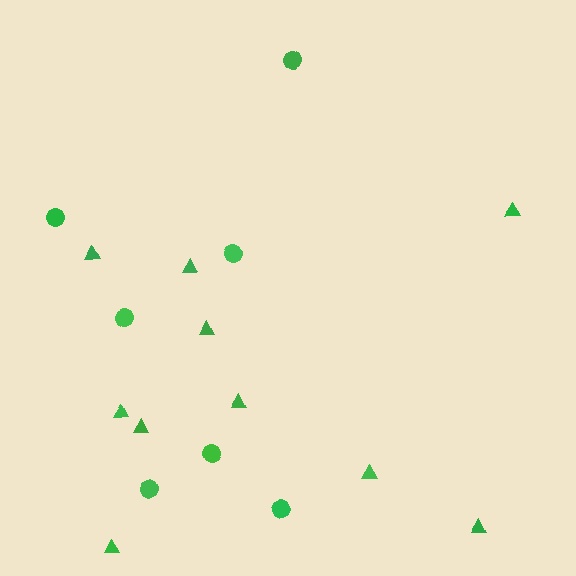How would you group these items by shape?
There are 2 groups: one group of triangles (10) and one group of circles (7).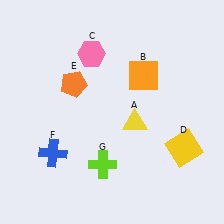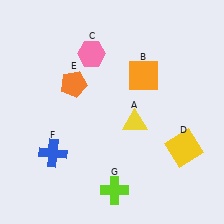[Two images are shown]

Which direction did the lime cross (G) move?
The lime cross (G) moved down.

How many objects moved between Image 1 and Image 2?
1 object moved between the two images.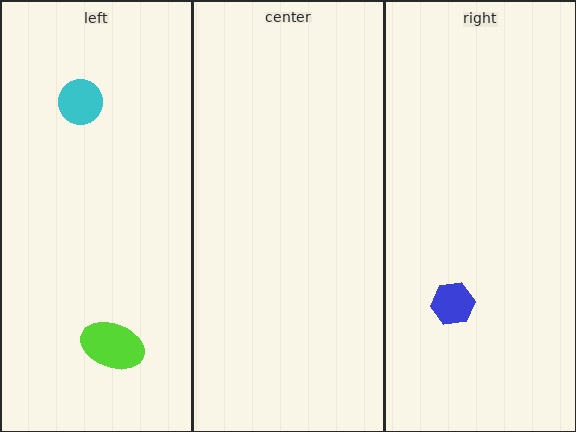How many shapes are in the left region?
2.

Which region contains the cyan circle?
The left region.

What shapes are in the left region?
The cyan circle, the lime ellipse.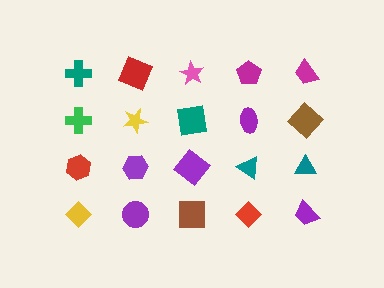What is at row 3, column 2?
A purple hexagon.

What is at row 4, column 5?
A purple trapezoid.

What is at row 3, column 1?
A red hexagon.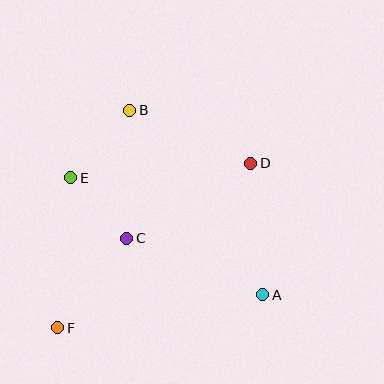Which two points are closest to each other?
Points C and E are closest to each other.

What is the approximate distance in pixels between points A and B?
The distance between A and B is approximately 228 pixels.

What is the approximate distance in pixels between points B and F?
The distance between B and F is approximately 229 pixels.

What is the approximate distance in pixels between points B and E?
The distance between B and E is approximately 90 pixels.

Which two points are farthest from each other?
Points D and F are farthest from each other.